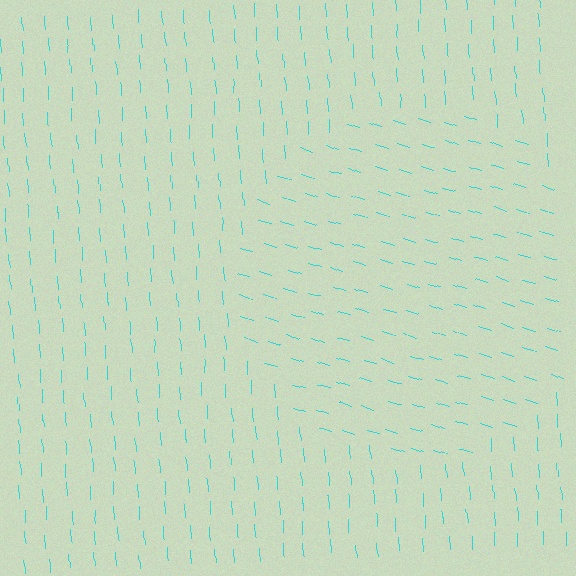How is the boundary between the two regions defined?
The boundary is defined purely by a change in line orientation (approximately 70 degrees difference). All lines are the same color and thickness.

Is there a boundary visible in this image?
Yes, there is a texture boundary formed by a change in line orientation.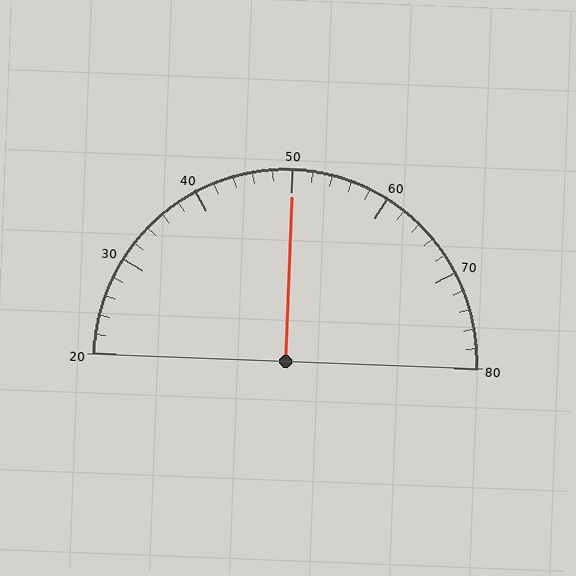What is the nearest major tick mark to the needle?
The nearest major tick mark is 50.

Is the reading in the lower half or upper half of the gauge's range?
The reading is in the upper half of the range (20 to 80).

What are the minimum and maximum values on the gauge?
The gauge ranges from 20 to 80.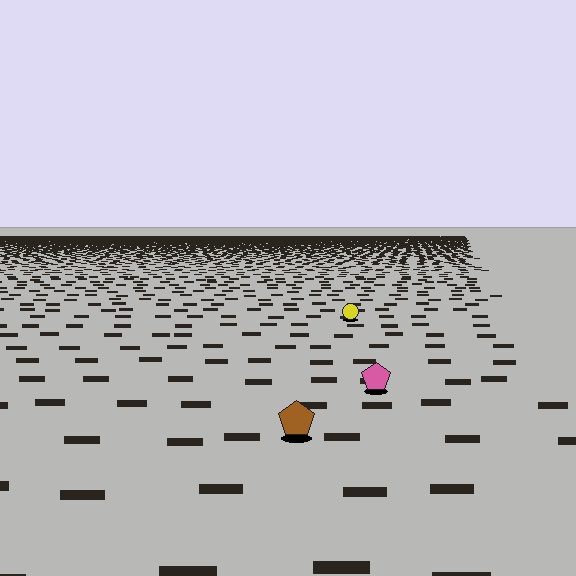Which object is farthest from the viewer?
The yellow circle is farthest from the viewer. It appears smaller and the ground texture around it is denser.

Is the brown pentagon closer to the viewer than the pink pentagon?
Yes. The brown pentagon is closer — you can tell from the texture gradient: the ground texture is coarser near it.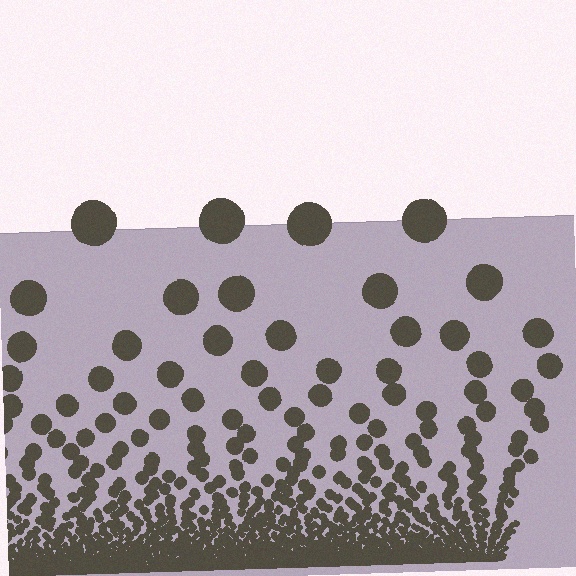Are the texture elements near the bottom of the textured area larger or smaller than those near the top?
Smaller. The gradient is inverted — elements near the bottom are smaller and denser.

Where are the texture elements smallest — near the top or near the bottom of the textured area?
Near the bottom.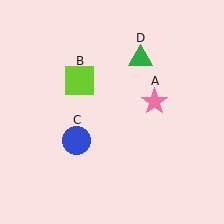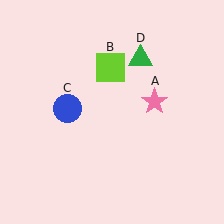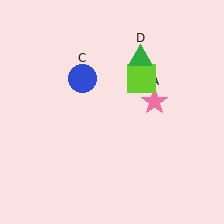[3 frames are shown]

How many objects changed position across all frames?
2 objects changed position: lime square (object B), blue circle (object C).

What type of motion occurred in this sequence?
The lime square (object B), blue circle (object C) rotated clockwise around the center of the scene.